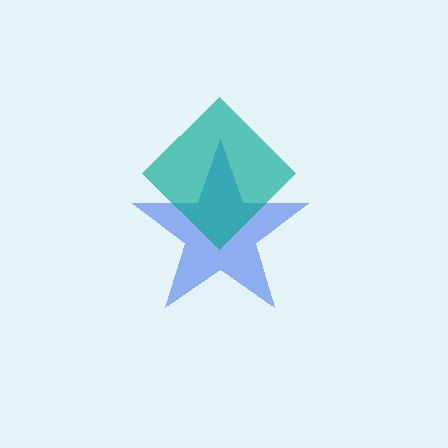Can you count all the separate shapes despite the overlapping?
Yes, there are 2 separate shapes.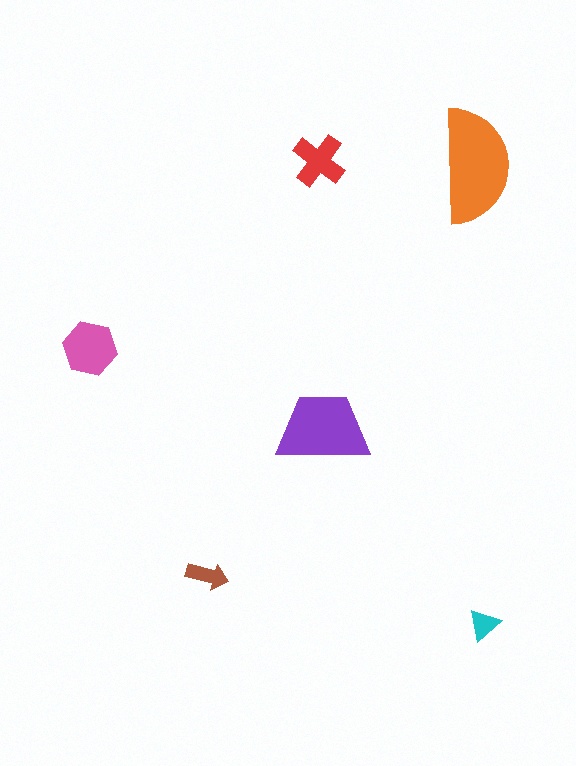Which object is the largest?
The orange semicircle.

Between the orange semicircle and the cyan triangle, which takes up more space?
The orange semicircle.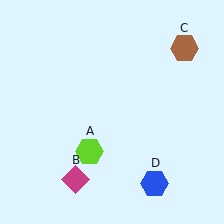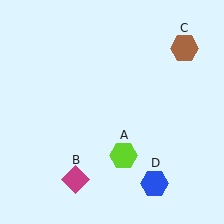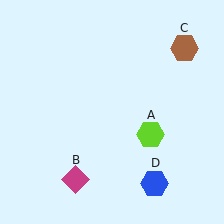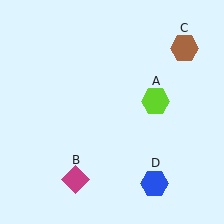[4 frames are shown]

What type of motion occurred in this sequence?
The lime hexagon (object A) rotated counterclockwise around the center of the scene.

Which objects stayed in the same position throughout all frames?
Magenta diamond (object B) and brown hexagon (object C) and blue hexagon (object D) remained stationary.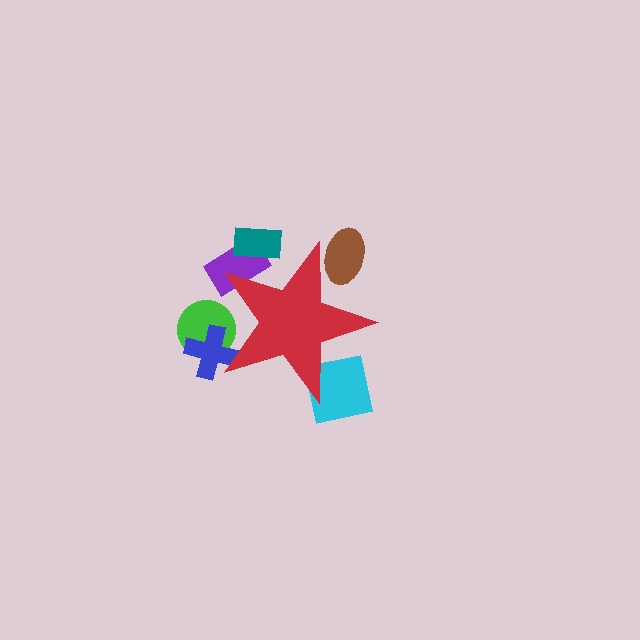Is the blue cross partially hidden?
Yes, the blue cross is partially hidden behind the red star.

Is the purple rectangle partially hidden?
Yes, the purple rectangle is partially hidden behind the red star.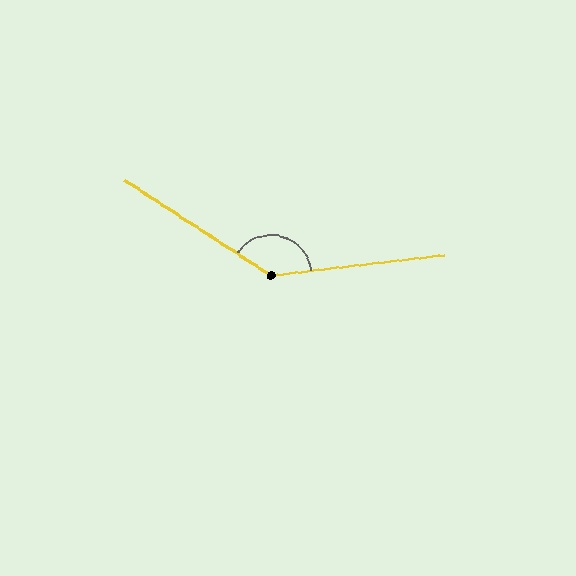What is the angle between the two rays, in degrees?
Approximately 140 degrees.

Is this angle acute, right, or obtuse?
It is obtuse.